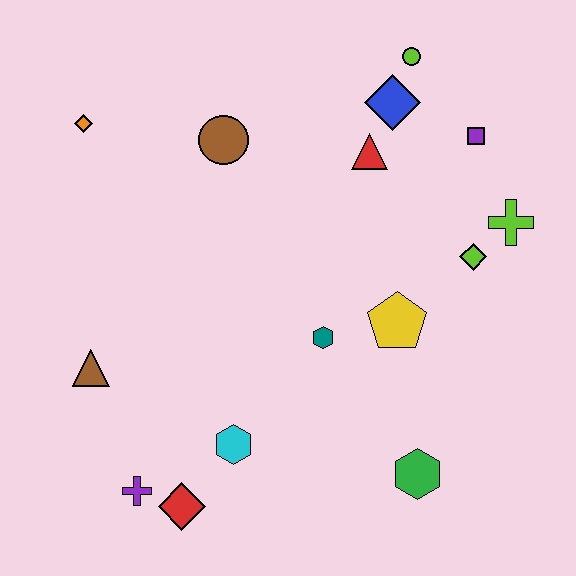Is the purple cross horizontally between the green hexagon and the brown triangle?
Yes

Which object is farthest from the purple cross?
The lime circle is farthest from the purple cross.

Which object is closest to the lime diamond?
The lime cross is closest to the lime diamond.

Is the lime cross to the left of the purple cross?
No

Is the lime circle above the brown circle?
Yes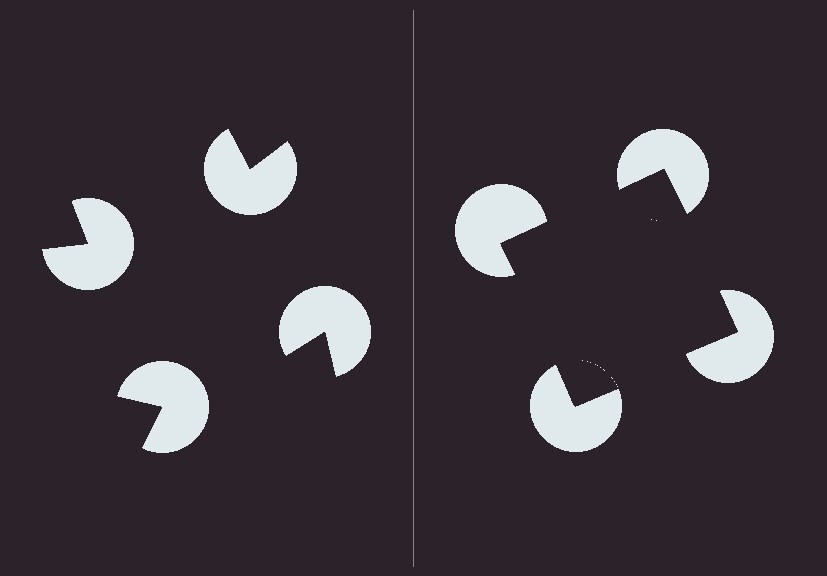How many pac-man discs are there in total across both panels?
8 — 4 on each side.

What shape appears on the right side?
An illusory square.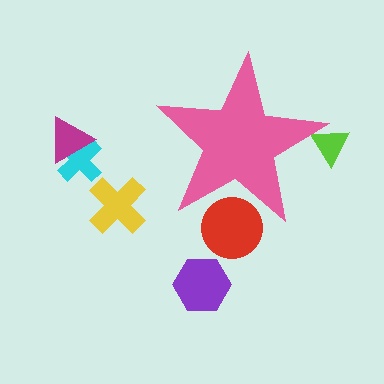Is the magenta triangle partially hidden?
No, the magenta triangle is fully visible.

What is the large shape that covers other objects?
A pink star.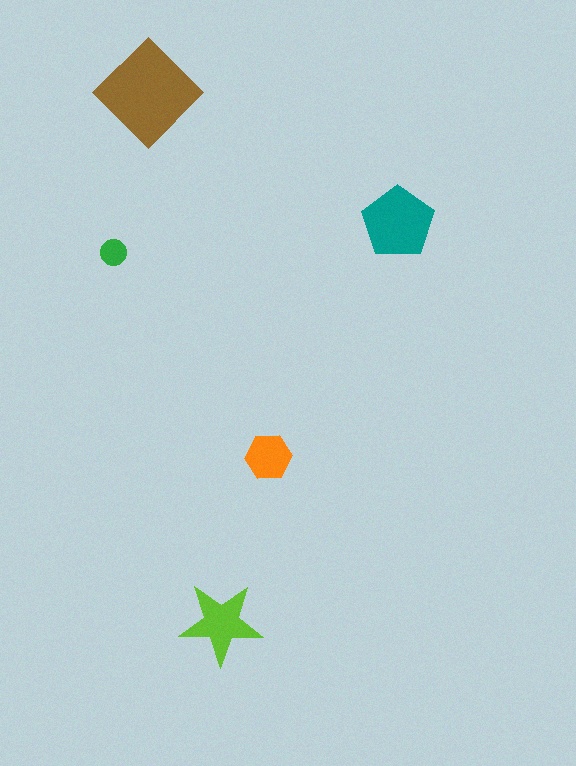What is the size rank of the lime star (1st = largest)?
3rd.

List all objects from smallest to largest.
The green circle, the orange hexagon, the lime star, the teal pentagon, the brown diamond.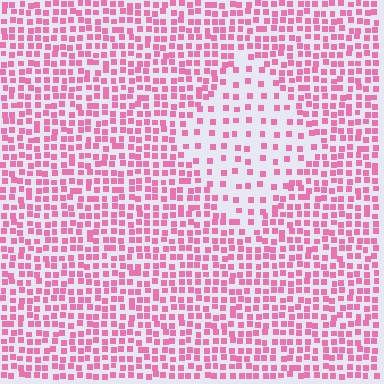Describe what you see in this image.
The image contains small pink elements arranged at two different densities. A diamond-shaped region is visible where the elements are less densely packed than the surrounding area.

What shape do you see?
I see a diamond.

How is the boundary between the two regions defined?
The boundary is defined by a change in element density (approximately 2.3x ratio). All elements are the same color, size, and shape.